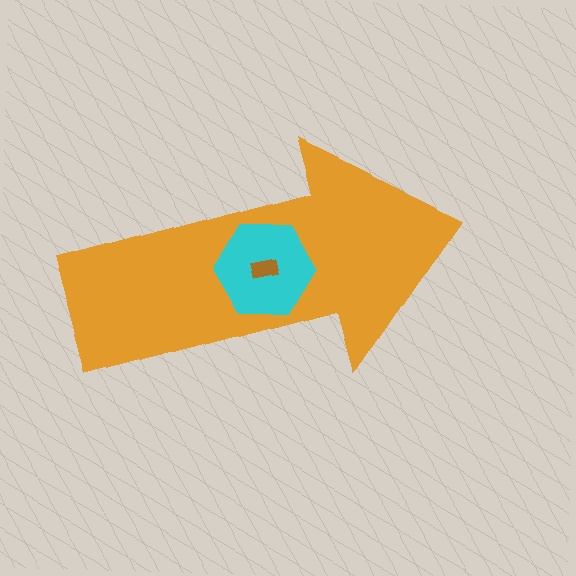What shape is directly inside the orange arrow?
The cyan hexagon.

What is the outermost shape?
The orange arrow.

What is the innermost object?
The brown rectangle.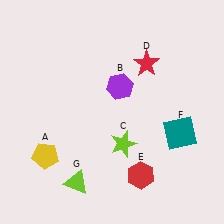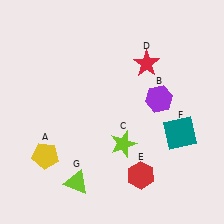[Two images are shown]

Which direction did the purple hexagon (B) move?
The purple hexagon (B) moved right.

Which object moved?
The purple hexagon (B) moved right.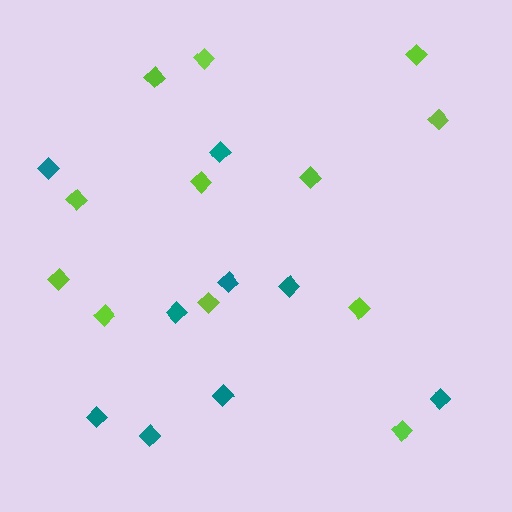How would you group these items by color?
There are 2 groups: one group of lime diamonds (12) and one group of teal diamonds (9).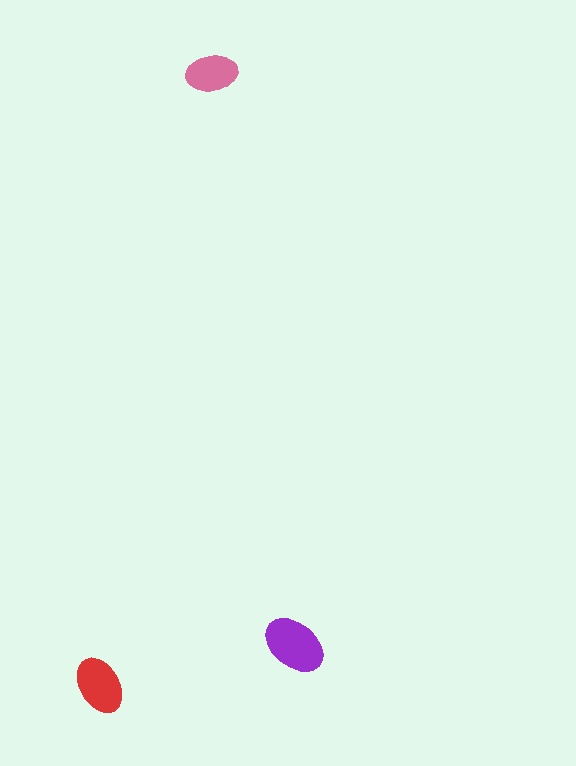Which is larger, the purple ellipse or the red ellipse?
The purple one.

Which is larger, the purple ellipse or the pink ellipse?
The purple one.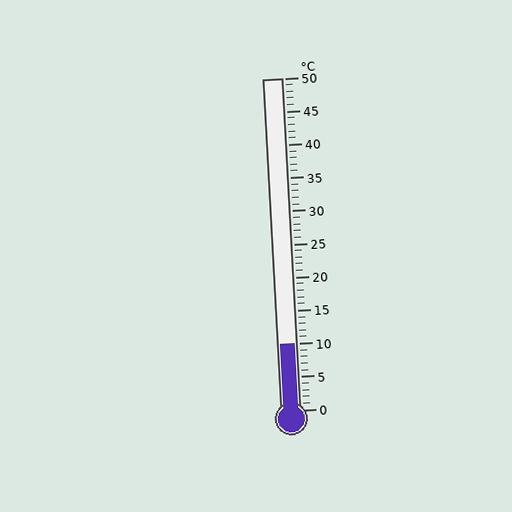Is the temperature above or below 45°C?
The temperature is below 45°C.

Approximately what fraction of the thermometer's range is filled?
The thermometer is filled to approximately 20% of its range.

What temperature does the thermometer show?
The thermometer shows approximately 10°C.